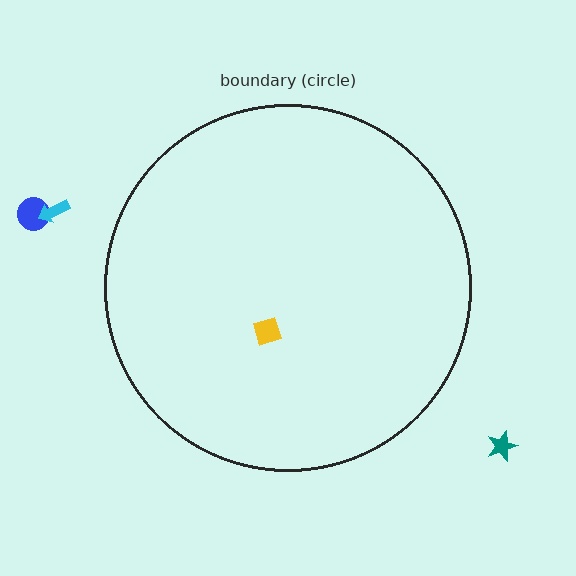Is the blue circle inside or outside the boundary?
Outside.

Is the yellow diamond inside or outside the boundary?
Inside.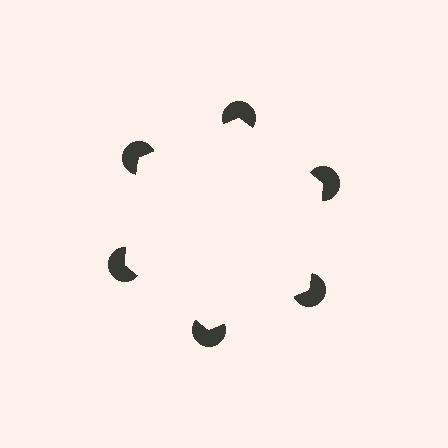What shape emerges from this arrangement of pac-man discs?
An illusory hexagon — its edges are inferred from the aligned wedge cuts in the pac-man discs, not physically drawn.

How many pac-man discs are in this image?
There are 6 — one at each vertex of the illusory hexagon.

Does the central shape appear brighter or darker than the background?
It typically appears slightly brighter than the background, even though no actual brightness change is drawn.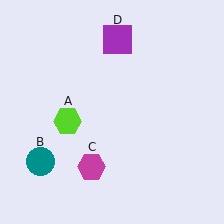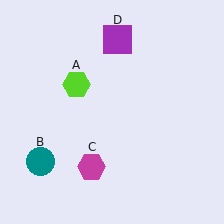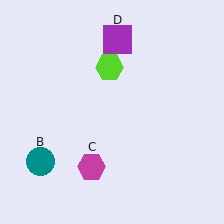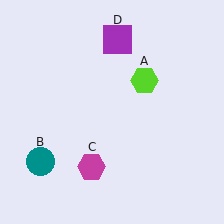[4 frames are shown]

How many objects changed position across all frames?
1 object changed position: lime hexagon (object A).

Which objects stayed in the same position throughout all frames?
Teal circle (object B) and magenta hexagon (object C) and purple square (object D) remained stationary.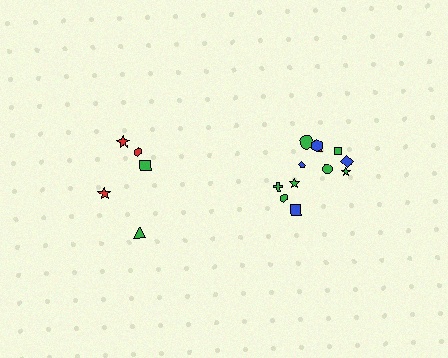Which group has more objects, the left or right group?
The right group.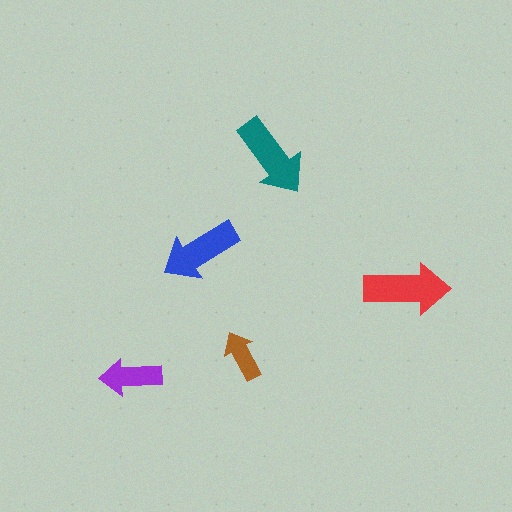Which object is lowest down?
The purple arrow is bottommost.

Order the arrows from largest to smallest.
the red one, the teal one, the blue one, the purple one, the brown one.